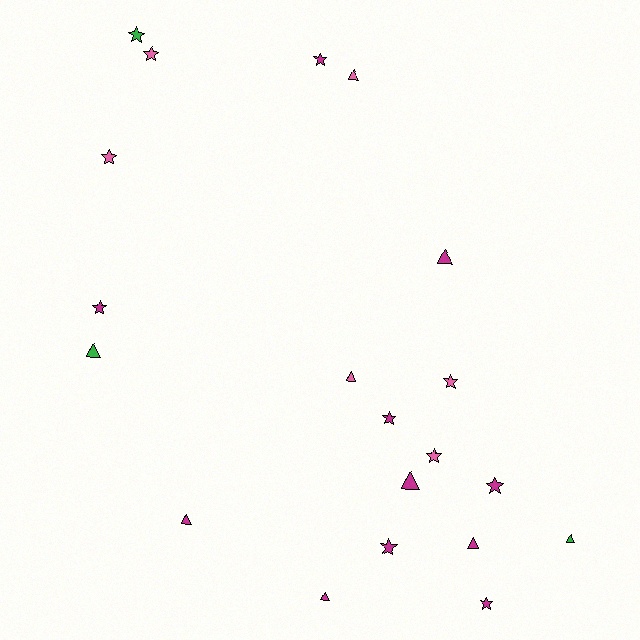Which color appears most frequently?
Magenta, with 11 objects.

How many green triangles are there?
There are 2 green triangles.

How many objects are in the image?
There are 20 objects.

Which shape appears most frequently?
Star, with 11 objects.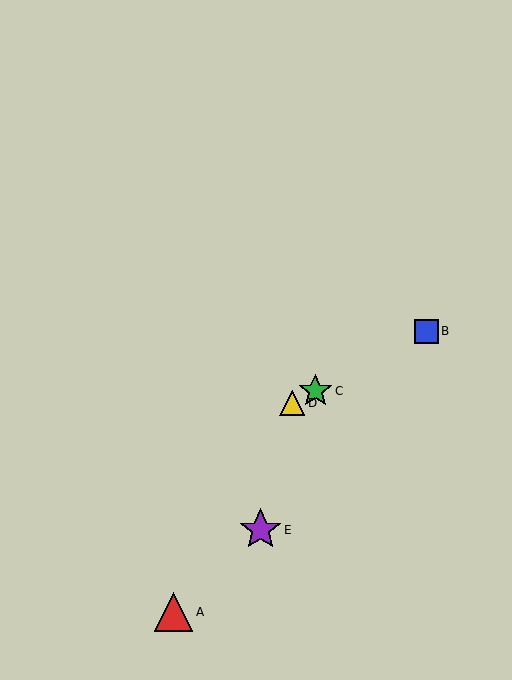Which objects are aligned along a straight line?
Objects B, C, D are aligned along a straight line.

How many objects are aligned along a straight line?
3 objects (B, C, D) are aligned along a straight line.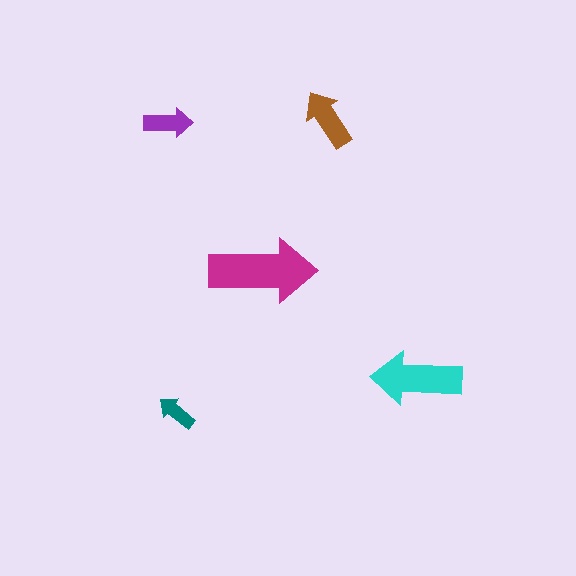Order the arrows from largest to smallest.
the magenta one, the cyan one, the brown one, the purple one, the teal one.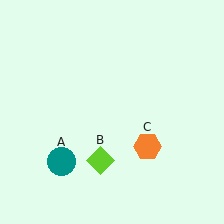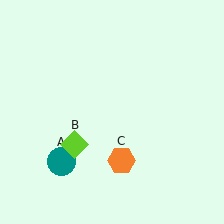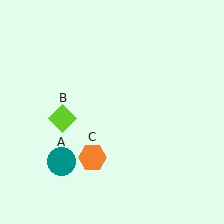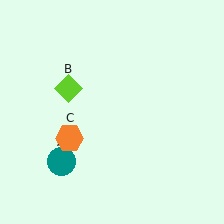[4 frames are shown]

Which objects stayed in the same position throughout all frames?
Teal circle (object A) remained stationary.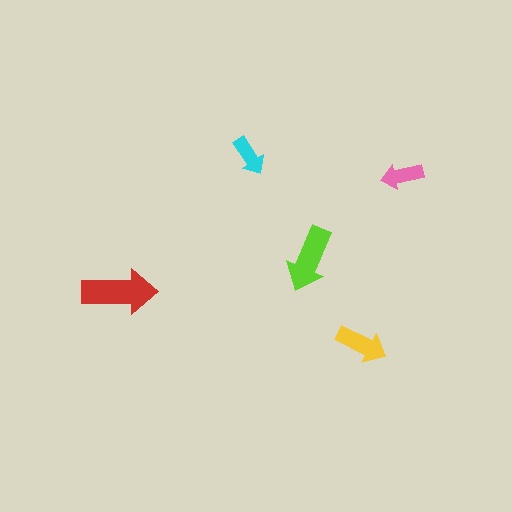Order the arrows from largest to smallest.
the red one, the lime one, the yellow one, the pink one, the cyan one.